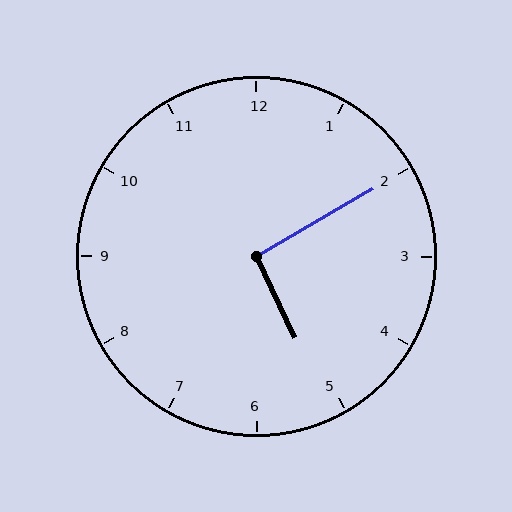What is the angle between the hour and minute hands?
Approximately 95 degrees.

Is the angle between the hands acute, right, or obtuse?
It is right.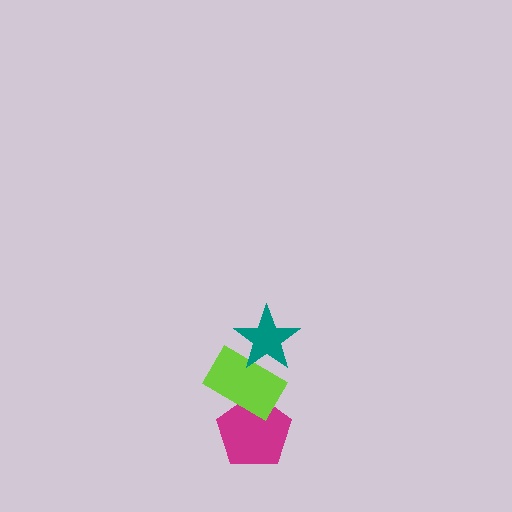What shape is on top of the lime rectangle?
The teal star is on top of the lime rectangle.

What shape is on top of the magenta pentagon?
The lime rectangle is on top of the magenta pentagon.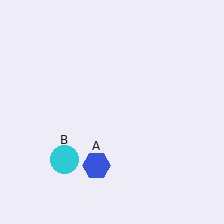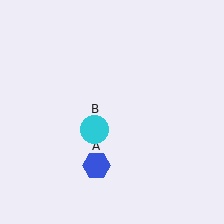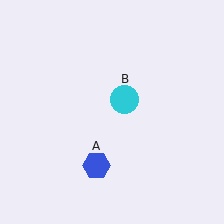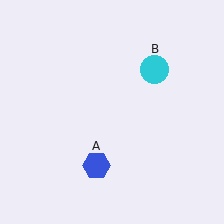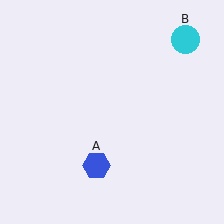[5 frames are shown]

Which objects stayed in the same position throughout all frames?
Blue hexagon (object A) remained stationary.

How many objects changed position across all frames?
1 object changed position: cyan circle (object B).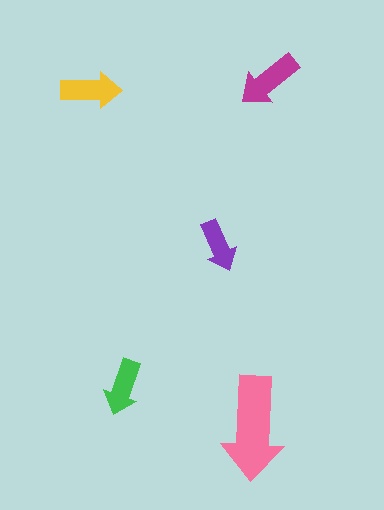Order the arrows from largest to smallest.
the pink one, the magenta one, the yellow one, the green one, the purple one.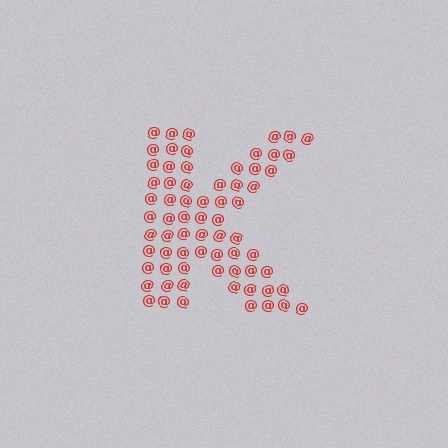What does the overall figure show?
The overall figure shows the letter K.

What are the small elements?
The small elements are at signs.